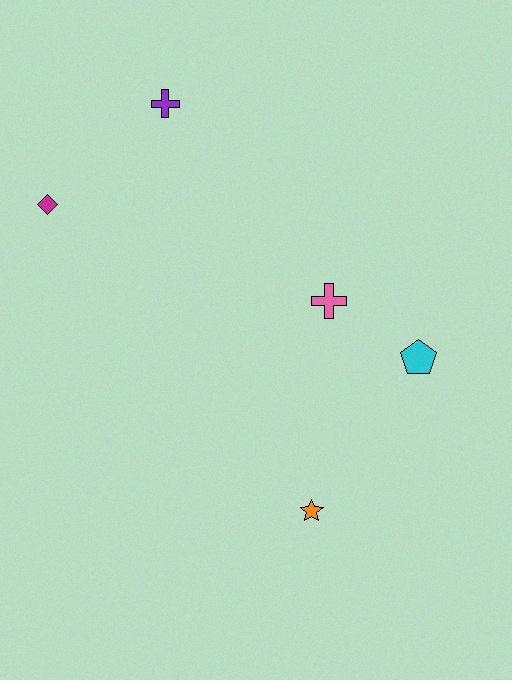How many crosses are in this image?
There are 2 crosses.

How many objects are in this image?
There are 5 objects.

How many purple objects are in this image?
There is 1 purple object.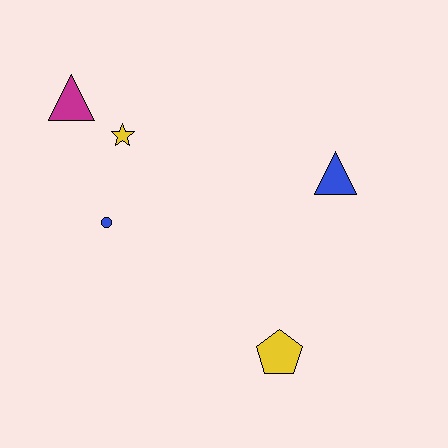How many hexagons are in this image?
There are no hexagons.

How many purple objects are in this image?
There are no purple objects.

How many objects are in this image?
There are 5 objects.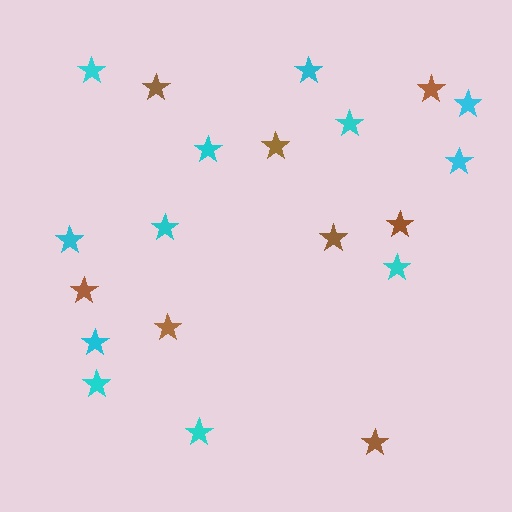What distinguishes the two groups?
There are 2 groups: one group of cyan stars (12) and one group of brown stars (8).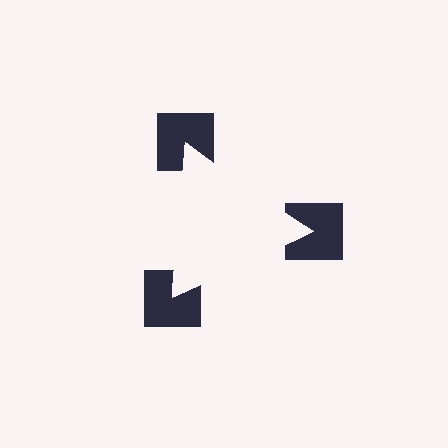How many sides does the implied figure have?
3 sides.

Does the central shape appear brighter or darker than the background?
It typically appears slightly brighter than the background, even though no actual brightness change is drawn.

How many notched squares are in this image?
There are 3 — one at each vertex of the illusory triangle.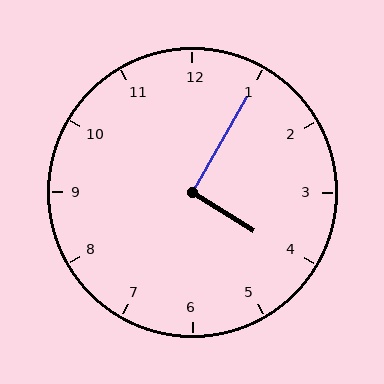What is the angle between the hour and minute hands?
Approximately 92 degrees.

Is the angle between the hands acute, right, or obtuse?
It is right.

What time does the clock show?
4:05.